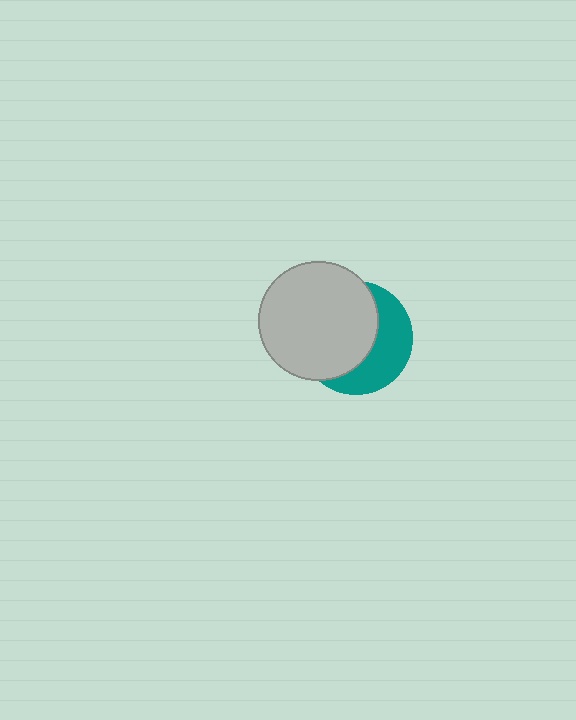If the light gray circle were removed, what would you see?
You would see the complete teal circle.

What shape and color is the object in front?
The object in front is a light gray circle.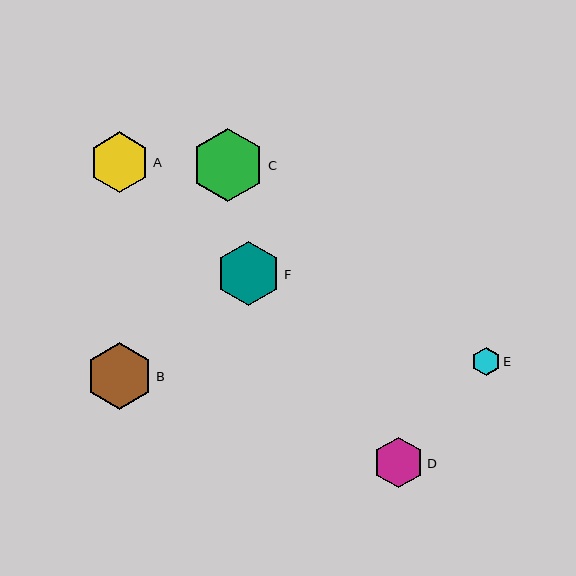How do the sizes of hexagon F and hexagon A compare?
Hexagon F and hexagon A are approximately the same size.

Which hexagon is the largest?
Hexagon C is the largest with a size of approximately 73 pixels.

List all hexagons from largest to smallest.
From largest to smallest: C, B, F, A, D, E.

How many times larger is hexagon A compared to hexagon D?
Hexagon A is approximately 1.2 times the size of hexagon D.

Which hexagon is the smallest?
Hexagon E is the smallest with a size of approximately 28 pixels.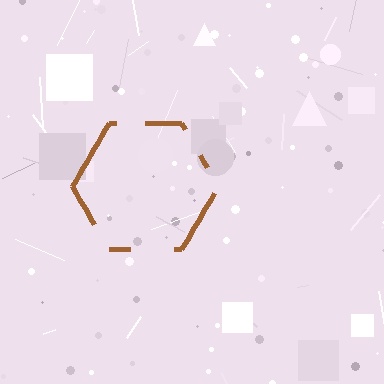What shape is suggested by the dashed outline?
The dashed outline suggests a hexagon.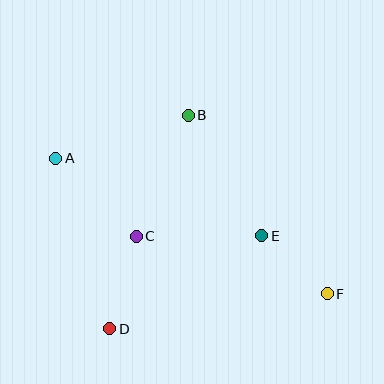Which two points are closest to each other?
Points E and F are closest to each other.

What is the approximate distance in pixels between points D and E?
The distance between D and E is approximately 179 pixels.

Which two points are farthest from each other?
Points A and F are farthest from each other.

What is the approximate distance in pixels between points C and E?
The distance between C and E is approximately 126 pixels.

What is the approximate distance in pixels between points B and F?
The distance between B and F is approximately 226 pixels.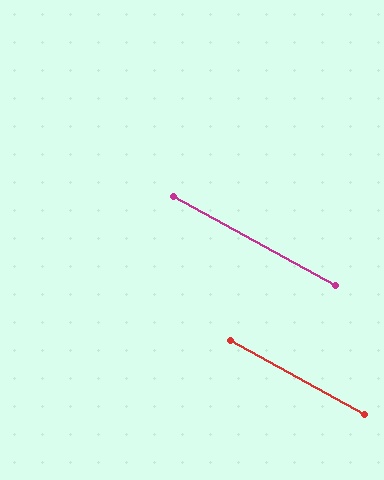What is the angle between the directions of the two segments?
Approximately 0 degrees.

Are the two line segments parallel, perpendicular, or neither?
Parallel — their directions differ by only 0.1°.